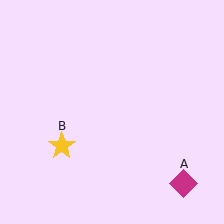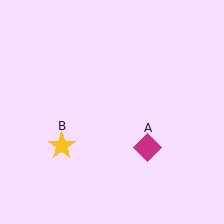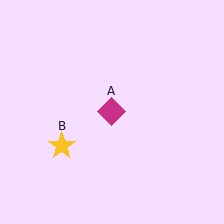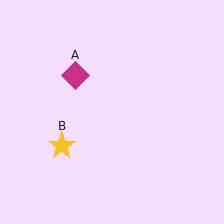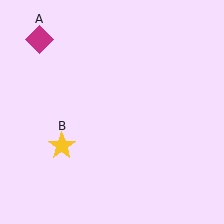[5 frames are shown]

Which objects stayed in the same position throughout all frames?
Yellow star (object B) remained stationary.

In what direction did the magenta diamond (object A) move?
The magenta diamond (object A) moved up and to the left.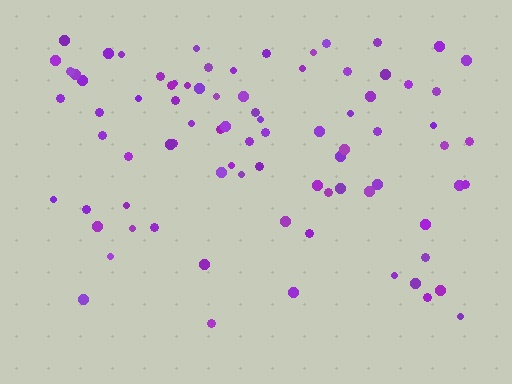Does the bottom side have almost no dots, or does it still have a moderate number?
Still a moderate number, just noticeably fewer than the top.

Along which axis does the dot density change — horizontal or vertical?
Vertical.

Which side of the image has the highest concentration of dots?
The top.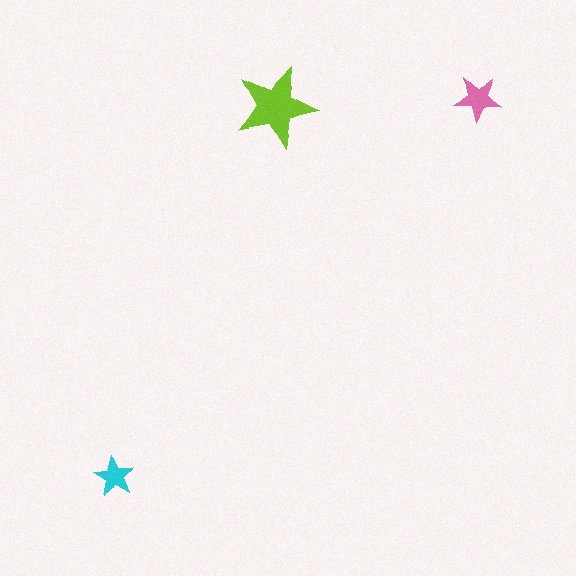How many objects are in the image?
There are 3 objects in the image.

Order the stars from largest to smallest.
the lime one, the pink one, the cyan one.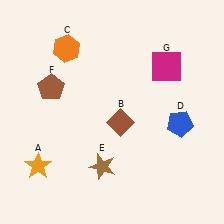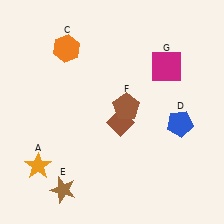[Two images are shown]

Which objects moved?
The objects that moved are: the brown star (E), the brown pentagon (F).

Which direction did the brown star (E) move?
The brown star (E) moved left.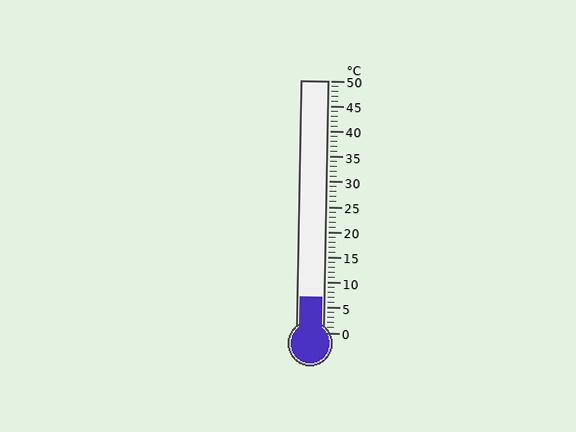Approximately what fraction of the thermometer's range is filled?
The thermometer is filled to approximately 15% of its range.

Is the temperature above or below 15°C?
The temperature is below 15°C.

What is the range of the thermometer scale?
The thermometer scale ranges from 0°C to 50°C.